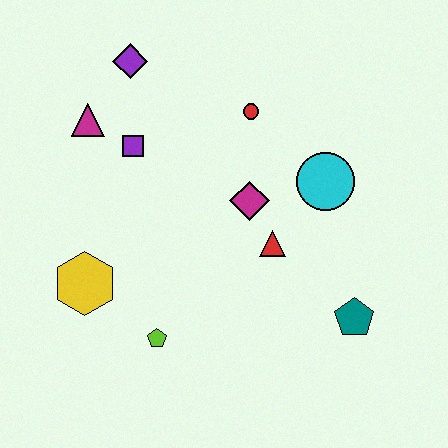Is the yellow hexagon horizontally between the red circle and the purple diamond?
No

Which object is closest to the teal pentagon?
The red triangle is closest to the teal pentagon.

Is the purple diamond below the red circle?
No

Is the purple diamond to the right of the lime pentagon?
No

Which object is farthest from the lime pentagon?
The purple diamond is farthest from the lime pentagon.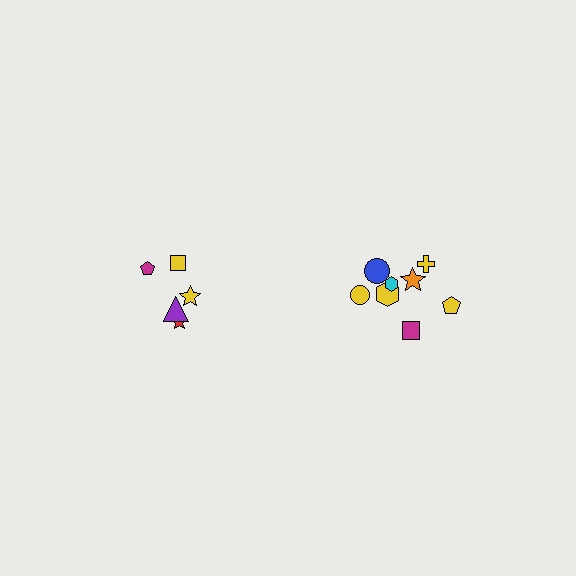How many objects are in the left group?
There are 5 objects.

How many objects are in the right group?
There are 8 objects.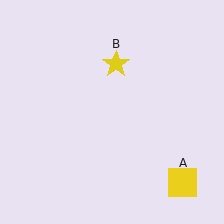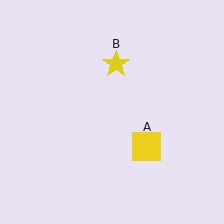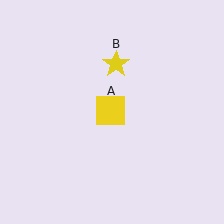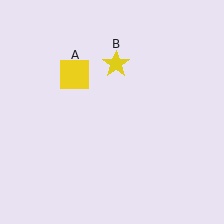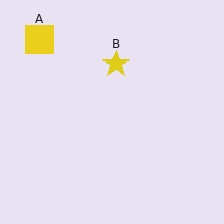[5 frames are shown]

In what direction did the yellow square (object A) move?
The yellow square (object A) moved up and to the left.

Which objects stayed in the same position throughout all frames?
Yellow star (object B) remained stationary.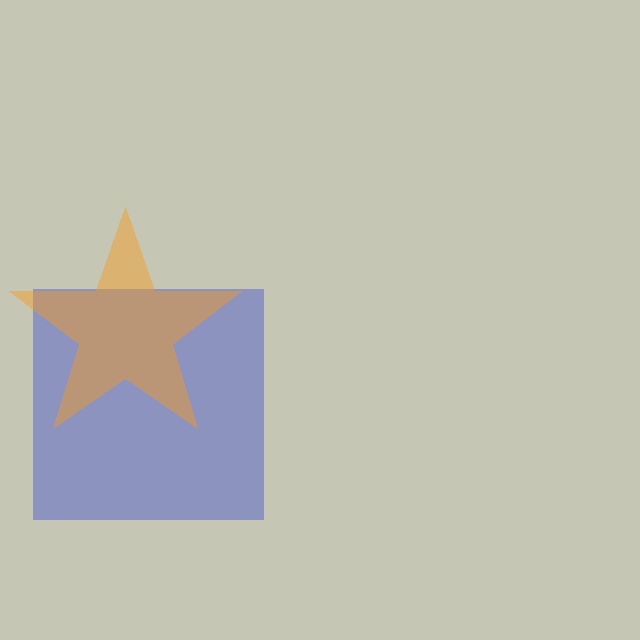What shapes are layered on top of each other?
The layered shapes are: a blue square, an orange star.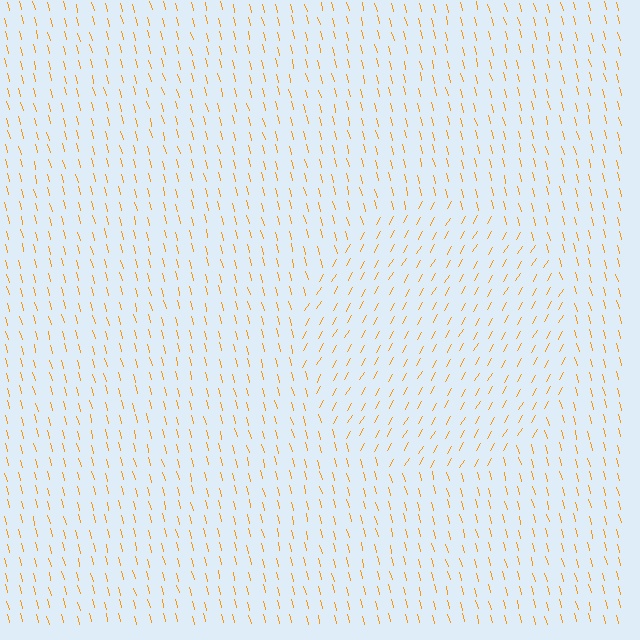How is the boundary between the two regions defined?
The boundary is defined purely by a change in line orientation (approximately 45 degrees difference). All lines are the same color and thickness.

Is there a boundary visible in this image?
Yes, there is a texture boundary formed by a change in line orientation.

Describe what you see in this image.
The image is filled with small orange line segments. A circle region in the image has lines oriented differently from the surrounding lines, creating a visible texture boundary.